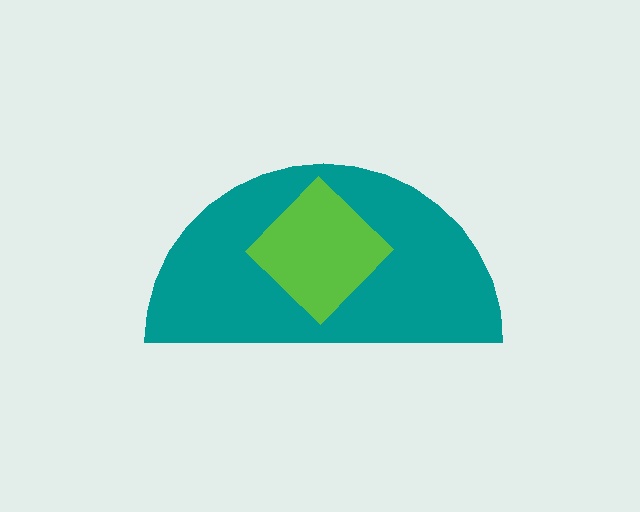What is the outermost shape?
The teal semicircle.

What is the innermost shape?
The lime diamond.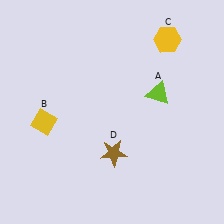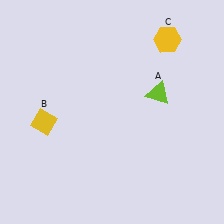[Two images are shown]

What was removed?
The brown star (D) was removed in Image 2.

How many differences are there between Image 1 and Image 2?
There is 1 difference between the two images.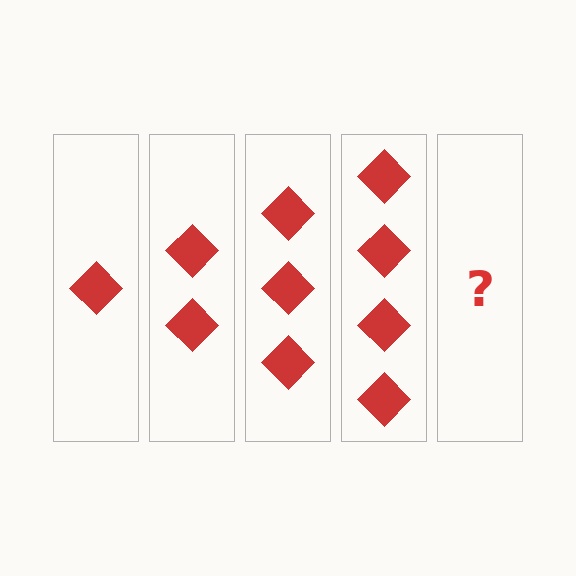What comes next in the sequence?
The next element should be 5 diamonds.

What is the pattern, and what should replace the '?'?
The pattern is that each step adds one more diamond. The '?' should be 5 diamonds.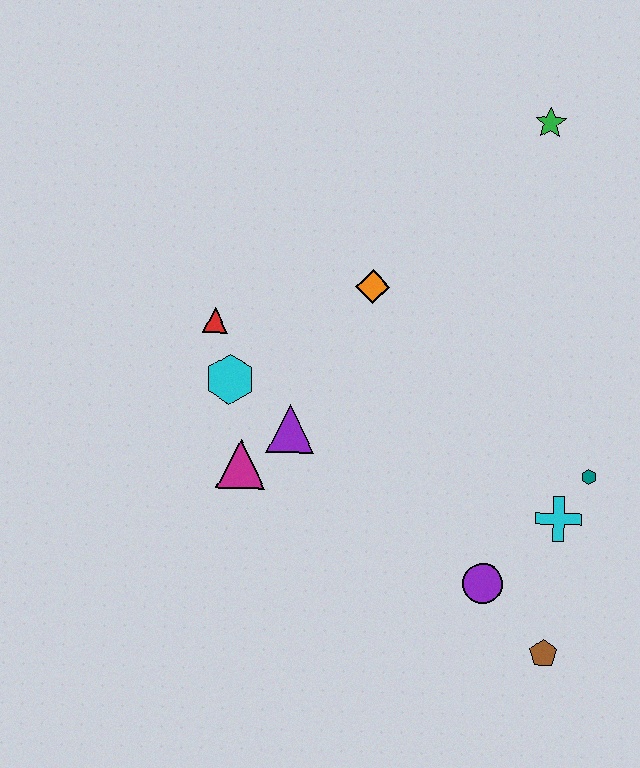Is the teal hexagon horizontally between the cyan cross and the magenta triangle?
No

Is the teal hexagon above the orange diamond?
No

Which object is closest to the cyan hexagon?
The red triangle is closest to the cyan hexagon.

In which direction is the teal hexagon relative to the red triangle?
The teal hexagon is to the right of the red triangle.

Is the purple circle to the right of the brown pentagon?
No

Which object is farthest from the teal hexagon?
The red triangle is farthest from the teal hexagon.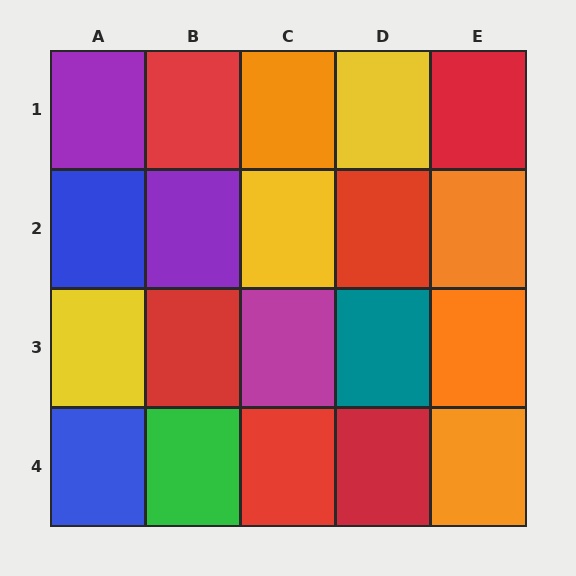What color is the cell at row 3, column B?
Red.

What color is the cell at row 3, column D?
Teal.